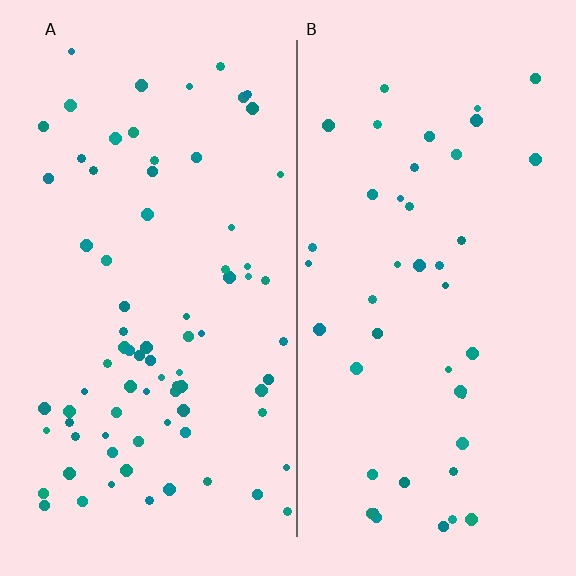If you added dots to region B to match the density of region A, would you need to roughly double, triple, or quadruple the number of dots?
Approximately double.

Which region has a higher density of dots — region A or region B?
A (the left).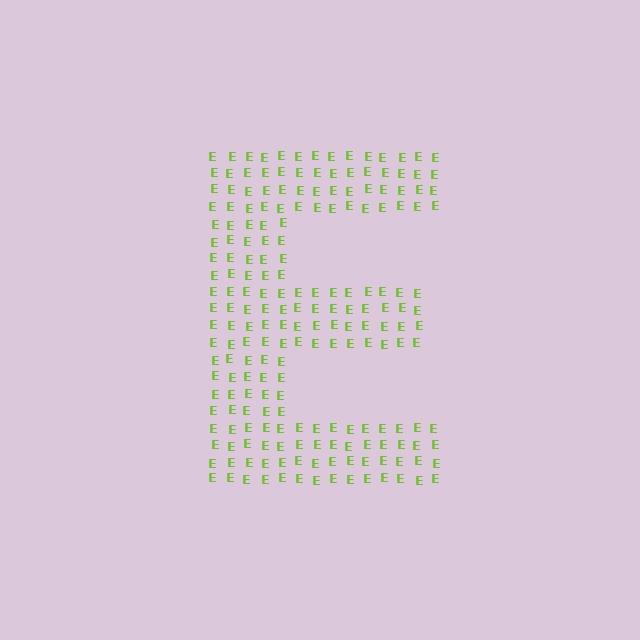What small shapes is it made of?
It is made of small letter E's.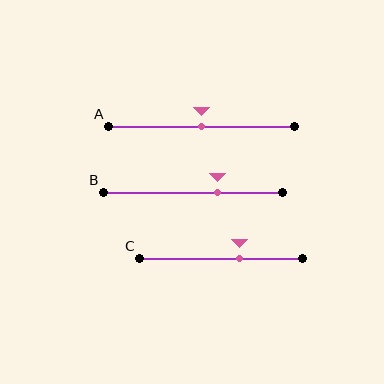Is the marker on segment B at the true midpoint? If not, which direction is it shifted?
No, the marker on segment B is shifted to the right by about 13% of the segment length.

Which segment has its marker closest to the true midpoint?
Segment A has its marker closest to the true midpoint.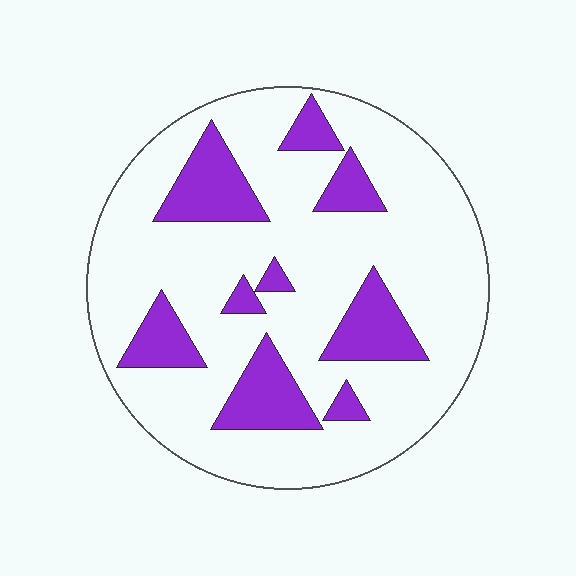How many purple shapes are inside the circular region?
9.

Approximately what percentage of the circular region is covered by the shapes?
Approximately 20%.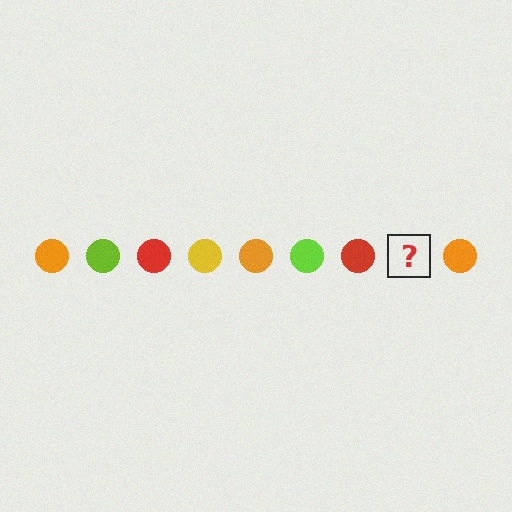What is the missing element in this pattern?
The missing element is a yellow circle.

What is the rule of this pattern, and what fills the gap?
The rule is that the pattern cycles through orange, lime, red, yellow circles. The gap should be filled with a yellow circle.